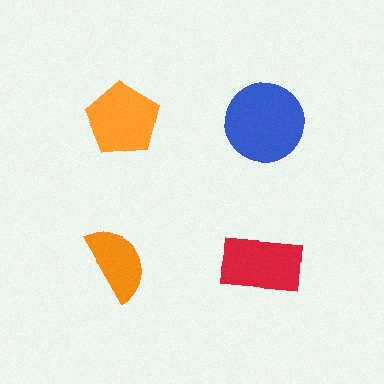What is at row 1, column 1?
An orange pentagon.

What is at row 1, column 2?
A blue circle.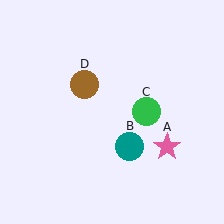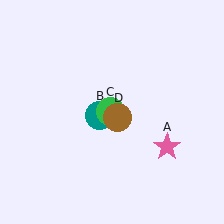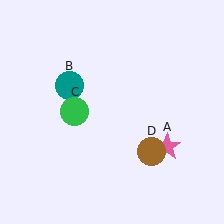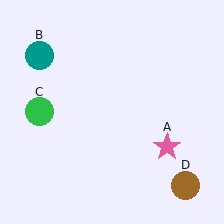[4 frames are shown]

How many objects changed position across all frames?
3 objects changed position: teal circle (object B), green circle (object C), brown circle (object D).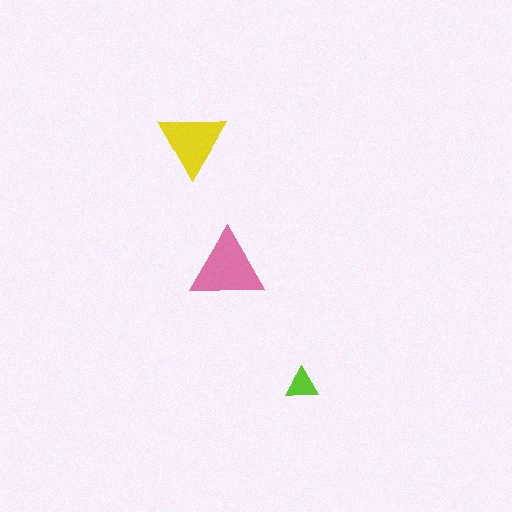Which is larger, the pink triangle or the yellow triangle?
The pink one.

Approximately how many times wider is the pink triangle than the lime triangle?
About 2.5 times wider.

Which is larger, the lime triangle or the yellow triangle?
The yellow one.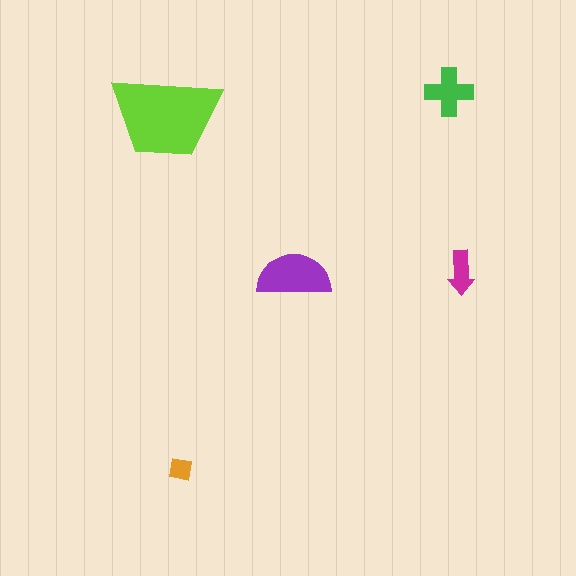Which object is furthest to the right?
The magenta arrow is rightmost.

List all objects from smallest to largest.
The orange square, the magenta arrow, the green cross, the purple semicircle, the lime trapezoid.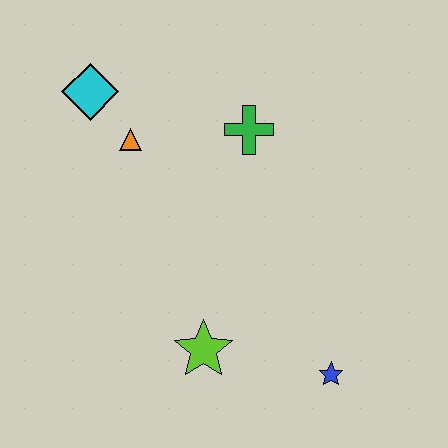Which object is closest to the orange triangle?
The cyan diamond is closest to the orange triangle.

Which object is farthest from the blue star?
The cyan diamond is farthest from the blue star.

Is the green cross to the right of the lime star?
Yes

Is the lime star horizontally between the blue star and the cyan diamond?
Yes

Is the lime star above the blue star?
Yes